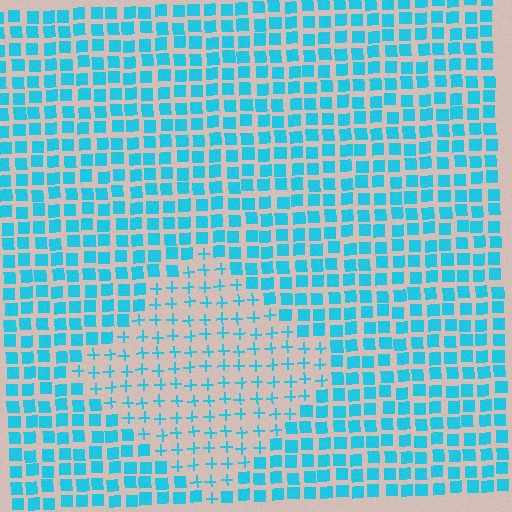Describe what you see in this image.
The image is filled with small cyan elements arranged in a uniform grid. A diamond-shaped region contains plus signs, while the surrounding area contains squares. The boundary is defined purely by the change in element shape.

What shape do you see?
I see a diamond.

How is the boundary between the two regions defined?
The boundary is defined by a change in element shape: plus signs inside vs. squares outside. All elements share the same color and spacing.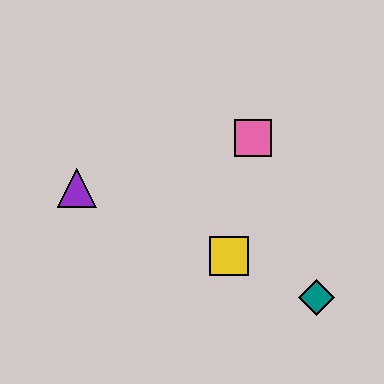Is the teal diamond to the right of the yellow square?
Yes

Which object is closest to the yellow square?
The teal diamond is closest to the yellow square.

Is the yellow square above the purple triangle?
No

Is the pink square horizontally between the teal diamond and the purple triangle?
Yes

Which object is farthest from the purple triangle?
The teal diamond is farthest from the purple triangle.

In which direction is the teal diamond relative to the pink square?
The teal diamond is below the pink square.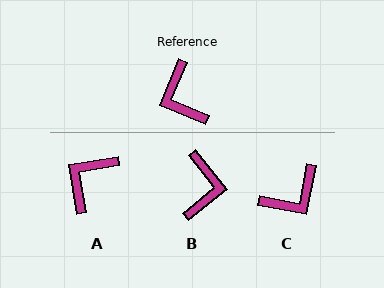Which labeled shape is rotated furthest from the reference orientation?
B, about 151 degrees away.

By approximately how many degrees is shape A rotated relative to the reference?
Approximately 58 degrees clockwise.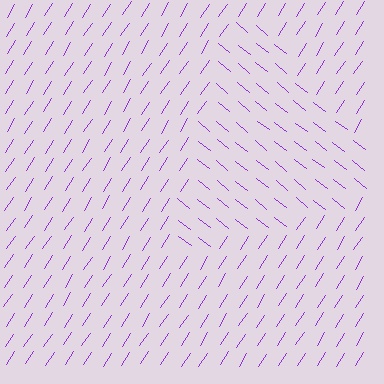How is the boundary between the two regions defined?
The boundary is defined purely by a change in line orientation (approximately 84 degrees difference). All lines are the same color and thickness.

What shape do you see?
I see a triangle.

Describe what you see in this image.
The image is filled with small purple line segments. A triangle region in the image has lines oriented differently from the surrounding lines, creating a visible texture boundary.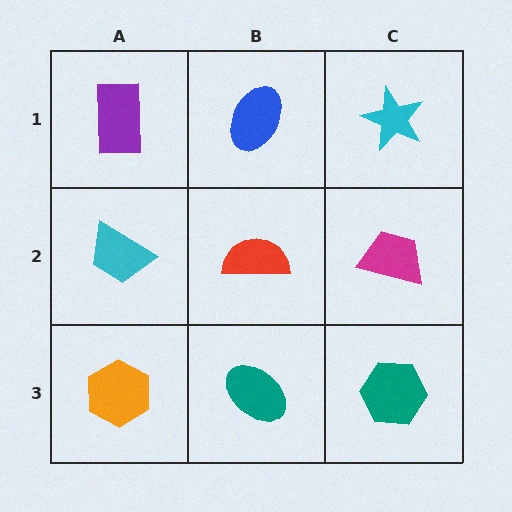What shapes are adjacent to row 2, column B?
A blue ellipse (row 1, column B), a teal ellipse (row 3, column B), a cyan trapezoid (row 2, column A), a magenta trapezoid (row 2, column C).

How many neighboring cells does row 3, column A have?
2.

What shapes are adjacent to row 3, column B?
A red semicircle (row 2, column B), an orange hexagon (row 3, column A), a teal hexagon (row 3, column C).